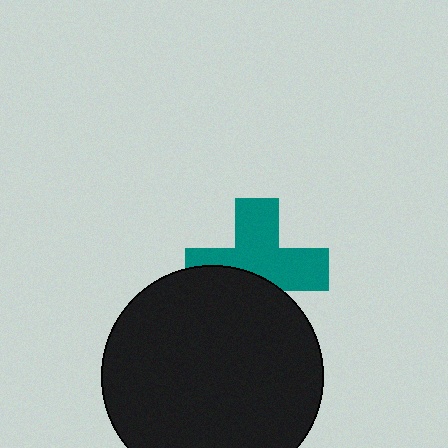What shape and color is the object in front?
The object in front is a black circle.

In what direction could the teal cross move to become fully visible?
The teal cross could move up. That would shift it out from behind the black circle entirely.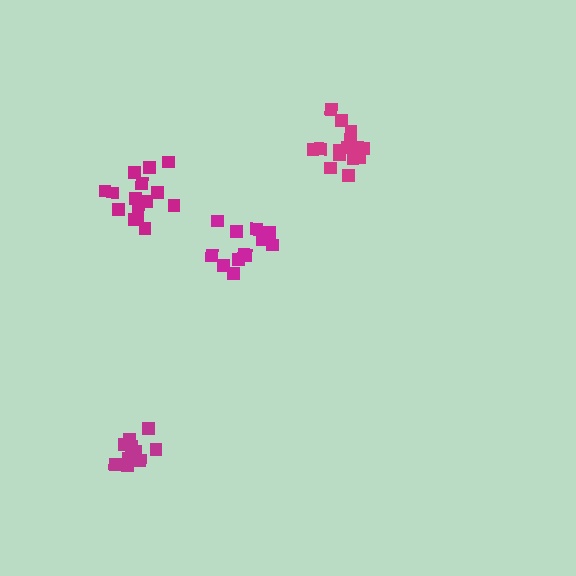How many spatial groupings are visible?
There are 4 spatial groupings.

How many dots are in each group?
Group 1: 12 dots, Group 2: 11 dots, Group 3: 15 dots, Group 4: 15 dots (53 total).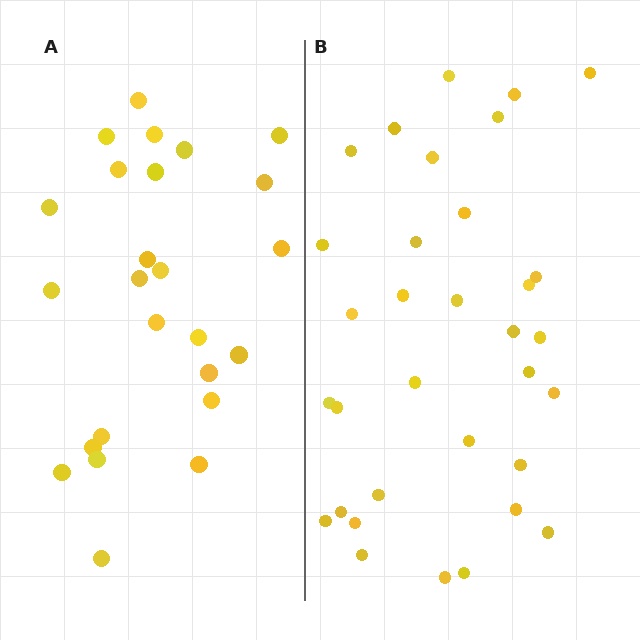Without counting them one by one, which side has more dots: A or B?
Region B (the right region) has more dots.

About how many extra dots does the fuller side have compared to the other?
Region B has roughly 8 or so more dots than region A.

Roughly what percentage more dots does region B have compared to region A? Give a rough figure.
About 30% more.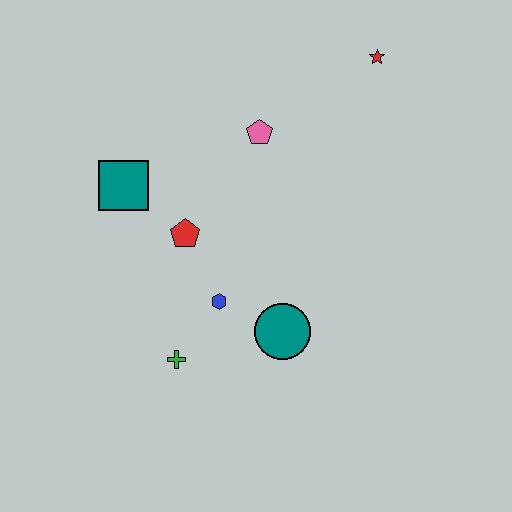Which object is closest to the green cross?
The blue hexagon is closest to the green cross.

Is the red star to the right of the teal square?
Yes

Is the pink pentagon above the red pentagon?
Yes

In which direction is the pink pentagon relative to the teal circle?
The pink pentagon is above the teal circle.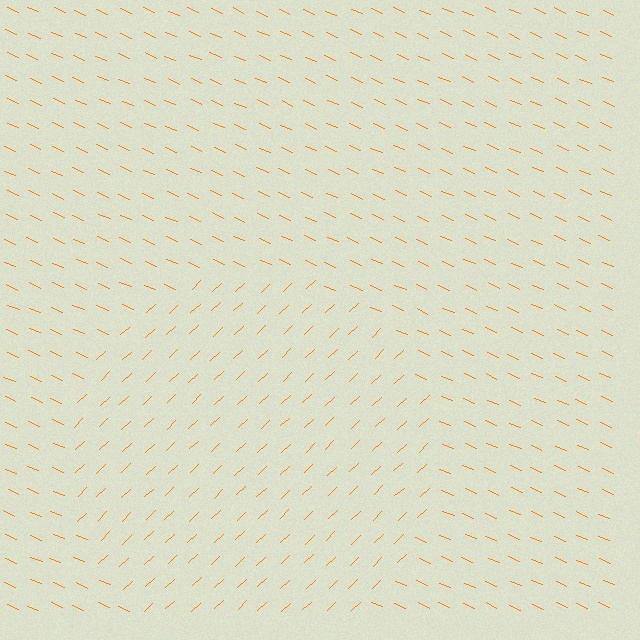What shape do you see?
I see a circle.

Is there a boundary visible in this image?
Yes, there is a texture boundary formed by a change in line orientation.